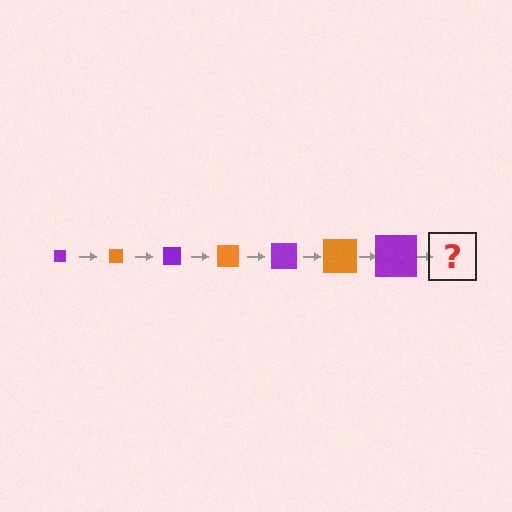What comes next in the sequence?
The next element should be an orange square, larger than the previous one.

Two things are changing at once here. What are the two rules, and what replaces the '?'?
The two rules are that the square grows larger each step and the color cycles through purple and orange. The '?' should be an orange square, larger than the previous one.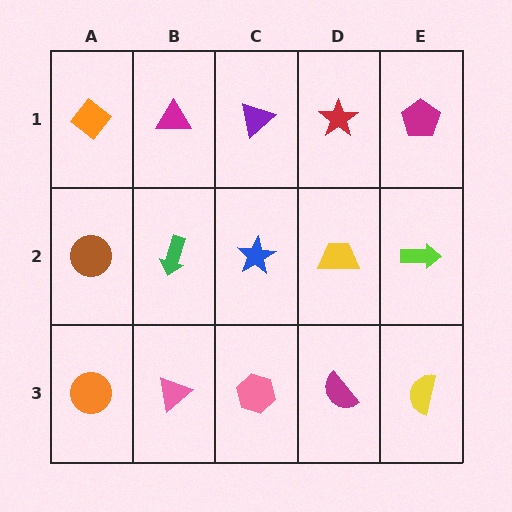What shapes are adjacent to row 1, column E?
A lime arrow (row 2, column E), a red star (row 1, column D).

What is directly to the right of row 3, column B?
A pink hexagon.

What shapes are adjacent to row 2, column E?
A magenta pentagon (row 1, column E), a yellow semicircle (row 3, column E), a yellow trapezoid (row 2, column D).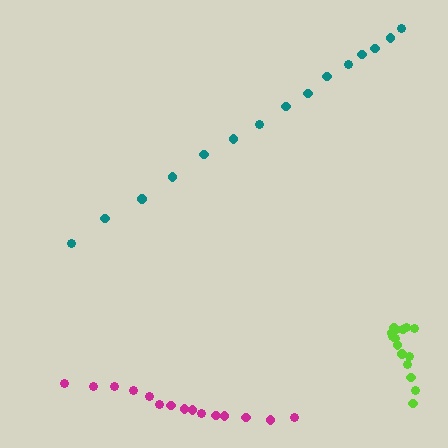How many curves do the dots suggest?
There are 3 distinct paths.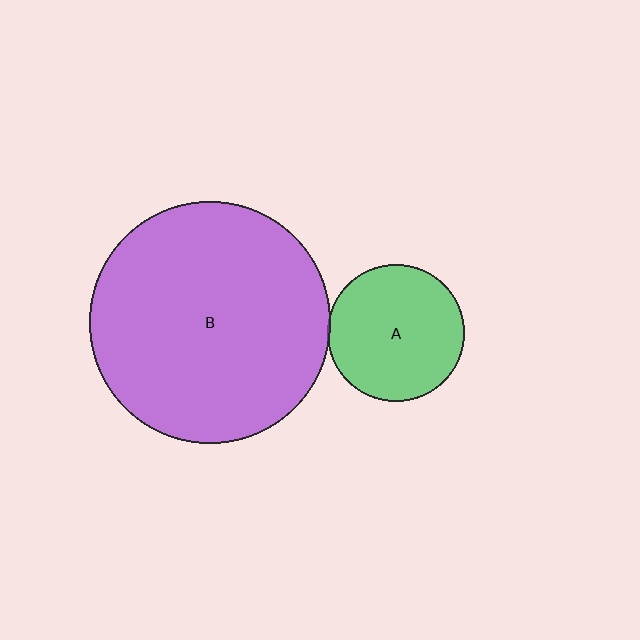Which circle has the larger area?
Circle B (purple).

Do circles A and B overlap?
Yes.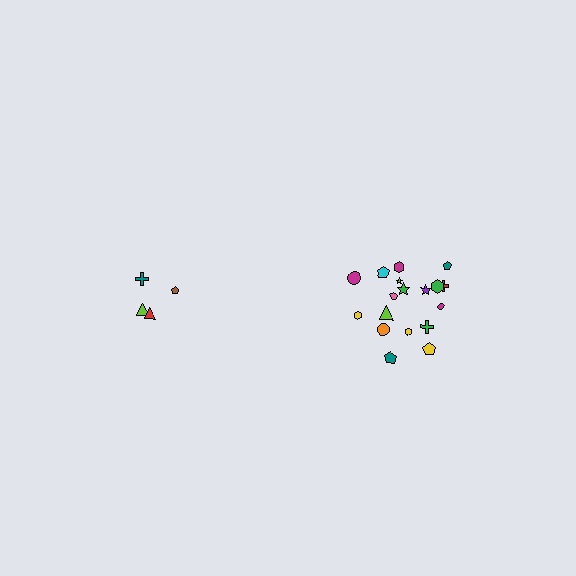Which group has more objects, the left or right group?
The right group.